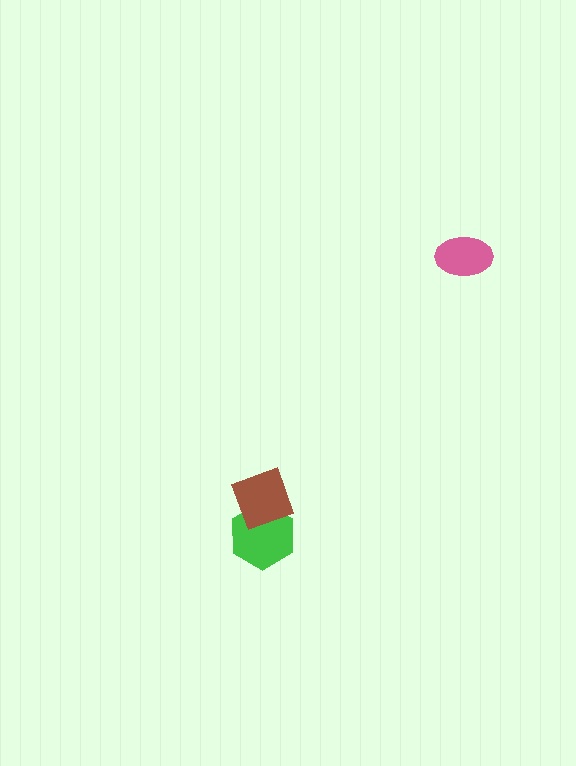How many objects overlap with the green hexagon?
1 object overlaps with the green hexagon.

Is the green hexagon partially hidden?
Yes, it is partially covered by another shape.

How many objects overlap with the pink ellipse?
0 objects overlap with the pink ellipse.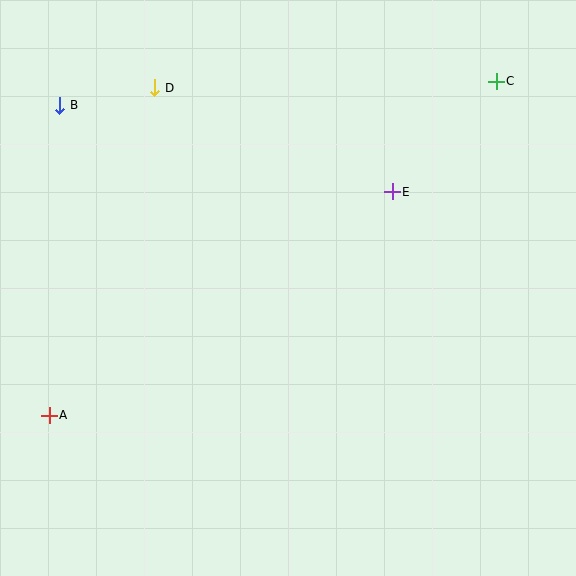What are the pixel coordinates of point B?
Point B is at (60, 105).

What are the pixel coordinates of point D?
Point D is at (155, 88).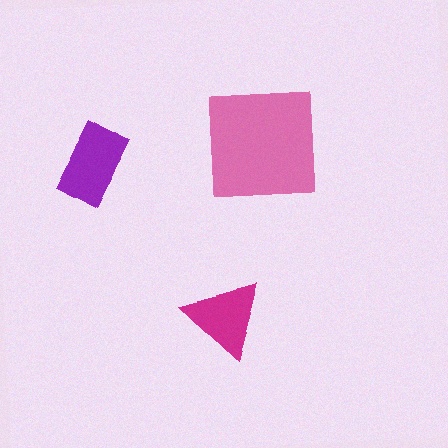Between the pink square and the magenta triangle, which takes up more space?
The pink square.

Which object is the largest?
The pink square.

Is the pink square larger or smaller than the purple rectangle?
Larger.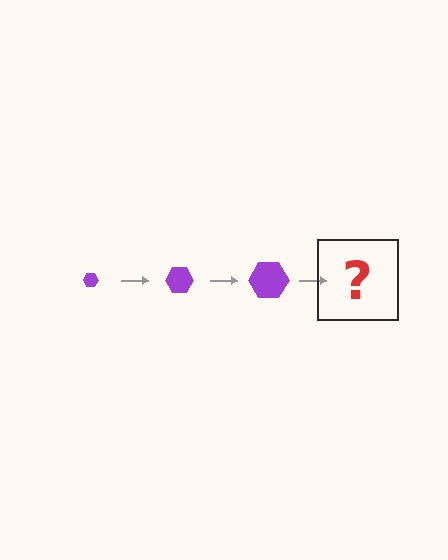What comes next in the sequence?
The next element should be a purple hexagon, larger than the previous one.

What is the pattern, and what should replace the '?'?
The pattern is that the hexagon gets progressively larger each step. The '?' should be a purple hexagon, larger than the previous one.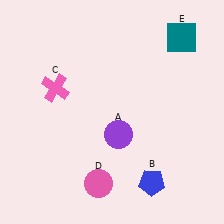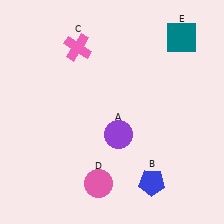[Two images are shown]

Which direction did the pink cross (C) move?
The pink cross (C) moved up.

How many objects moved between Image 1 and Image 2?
1 object moved between the two images.